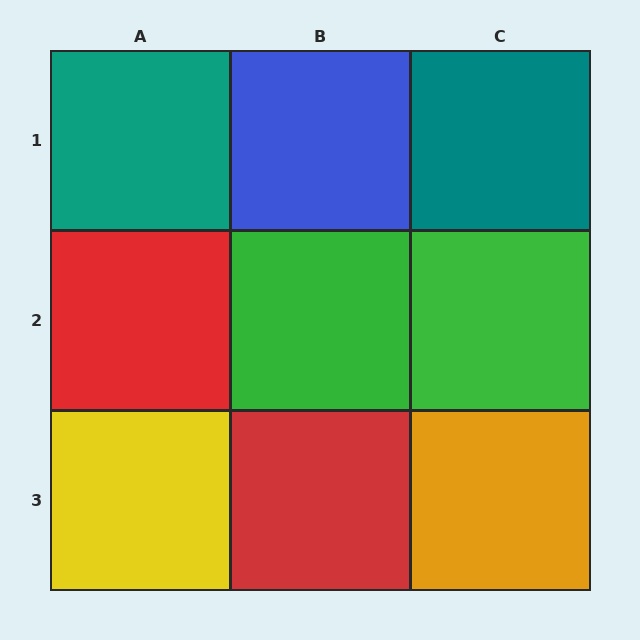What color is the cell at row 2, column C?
Green.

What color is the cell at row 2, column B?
Green.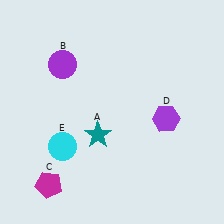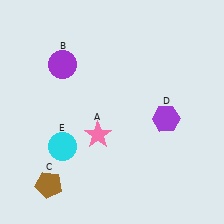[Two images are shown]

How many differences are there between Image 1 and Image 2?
There are 2 differences between the two images.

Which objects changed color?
A changed from teal to pink. C changed from magenta to brown.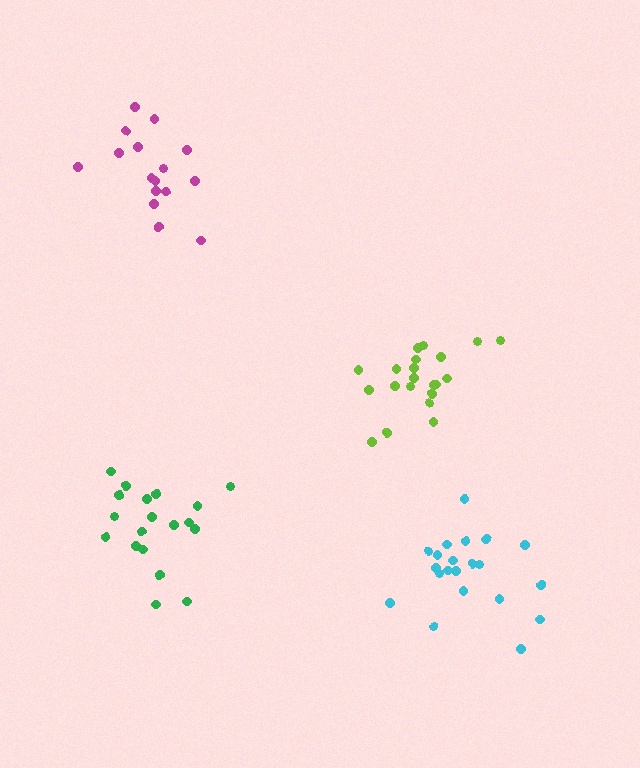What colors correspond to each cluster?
The clusters are colored: magenta, cyan, lime, green.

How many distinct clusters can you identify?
There are 4 distinct clusters.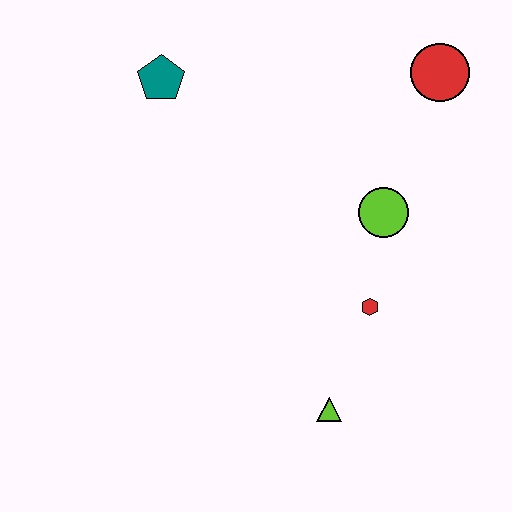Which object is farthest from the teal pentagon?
The lime triangle is farthest from the teal pentagon.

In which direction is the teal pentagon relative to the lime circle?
The teal pentagon is to the left of the lime circle.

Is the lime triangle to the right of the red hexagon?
No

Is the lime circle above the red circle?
No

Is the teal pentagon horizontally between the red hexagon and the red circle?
No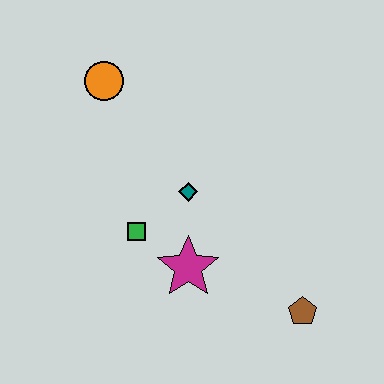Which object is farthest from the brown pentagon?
The orange circle is farthest from the brown pentagon.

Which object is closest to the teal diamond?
The green square is closest to the teal diamond.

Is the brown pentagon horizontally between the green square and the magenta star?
No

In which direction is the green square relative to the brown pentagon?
The green square is to the left of the brown pentagon.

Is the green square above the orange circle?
No